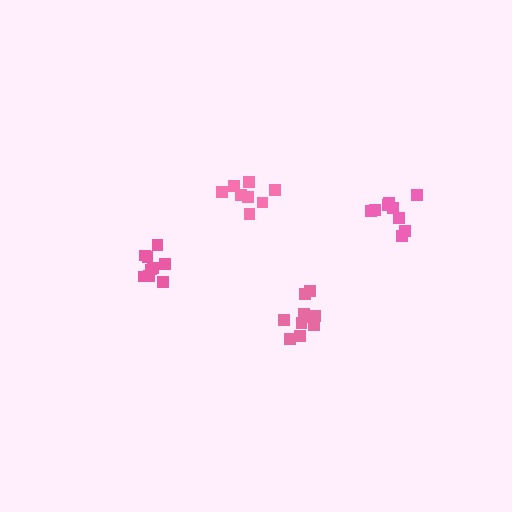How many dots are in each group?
Group 1: 11 dots, Group 2: 9 dots, Group 3: 8 dots, Group 4: 9 dots (37 total).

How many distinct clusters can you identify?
There are 4 distinct clusters.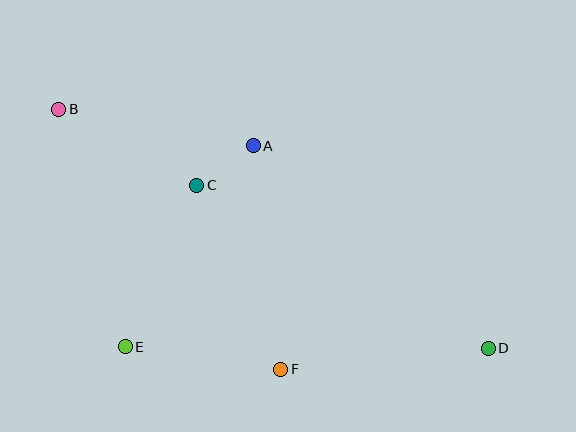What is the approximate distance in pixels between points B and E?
The distance between B and E is approximately 247 pixels.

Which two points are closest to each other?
Points A and C are closest to each other.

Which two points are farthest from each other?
Points B and D are farthest from each other.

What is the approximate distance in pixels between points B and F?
The distance between B and F is approximately 342 pixels.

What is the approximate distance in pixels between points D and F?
The distance between D and F is approximately 208 pixels.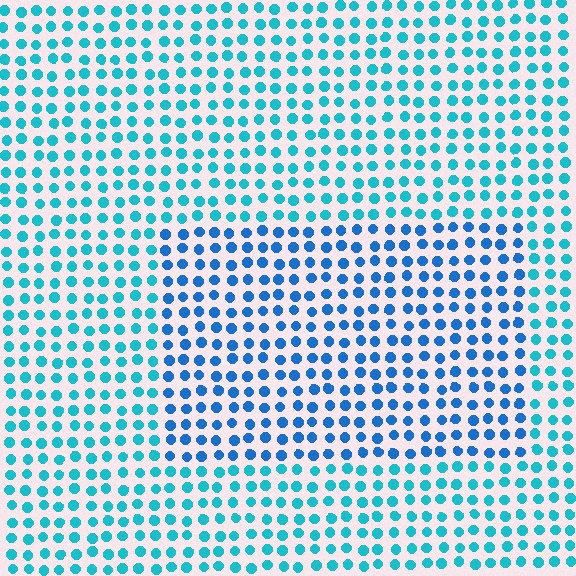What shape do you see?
I see a rectangle.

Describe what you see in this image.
The image is filled with small cyan elements in a uniform arrangement. A rectangle-shaped region is visible where the elements are tinted to a slightly different hue, forming a subtle color boundary.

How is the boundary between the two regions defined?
The boundary is defined purely by a slight shift in hue (about 27 degrees). Spacing, size, and orientation are identical on both sides.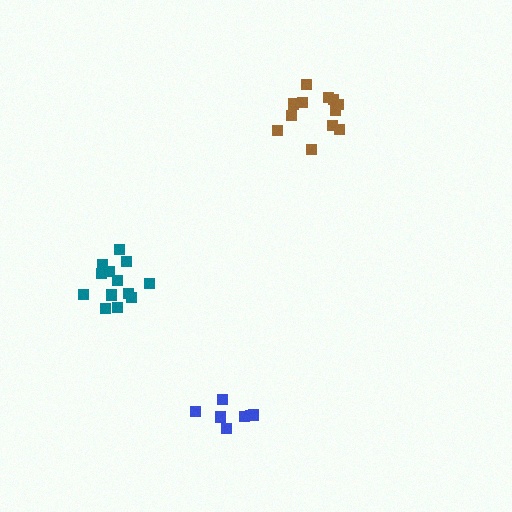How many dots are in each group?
Group 1: 13 dots, Group 2: 7 dots, Group 3: 12 dots (32 total).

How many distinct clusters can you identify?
There are 3 distinct clusters.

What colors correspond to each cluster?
The clusters are colored: teal, blue, brown.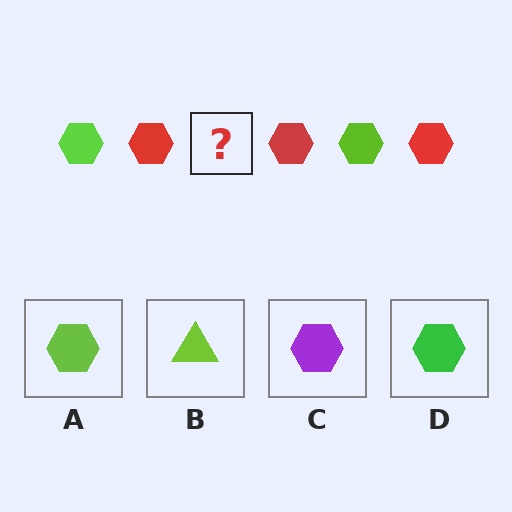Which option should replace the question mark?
Option A.